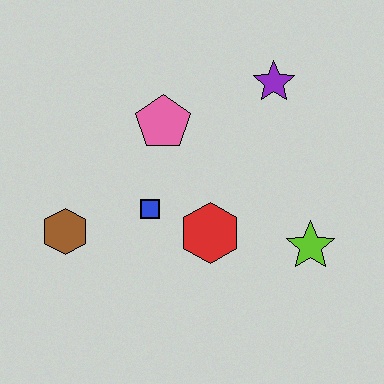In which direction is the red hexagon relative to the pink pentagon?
The red hexagon is below the pink pentagon.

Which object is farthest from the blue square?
The purple star is farthest from the blue square.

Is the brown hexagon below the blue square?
Yes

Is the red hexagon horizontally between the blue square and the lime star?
Yes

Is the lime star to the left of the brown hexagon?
No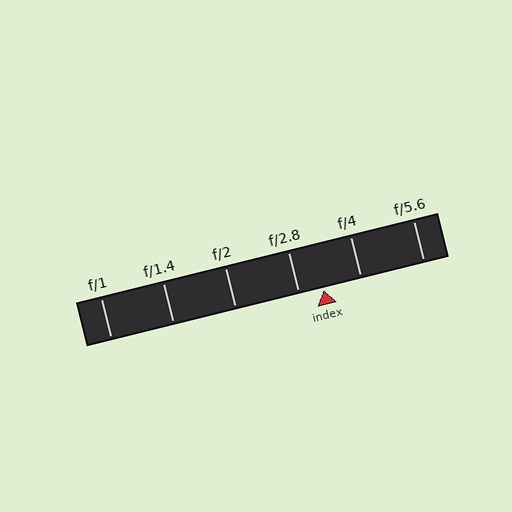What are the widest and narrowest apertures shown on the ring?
The widest aperture shown is f/1 and the narrowest is f/5.6.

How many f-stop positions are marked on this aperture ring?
There are 6 f-stop positions marked.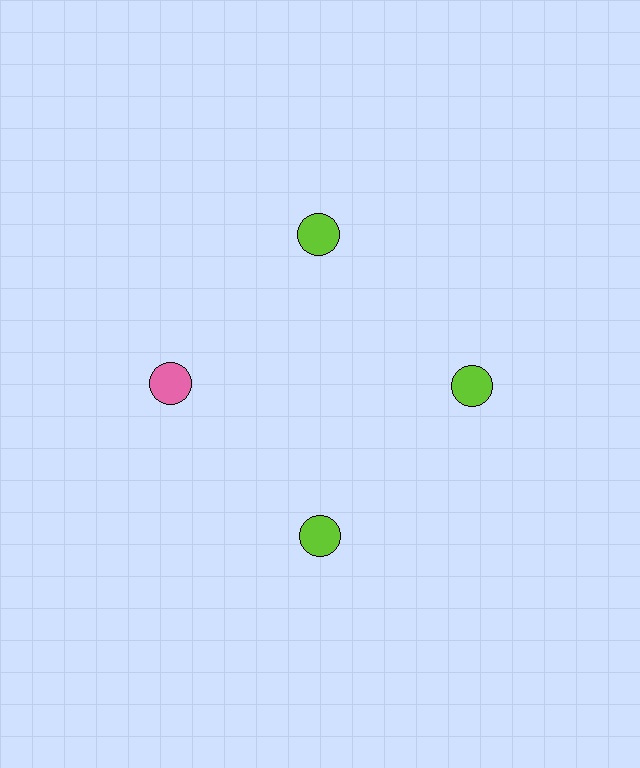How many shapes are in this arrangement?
There are 4 shapes arranged in a ring pattern.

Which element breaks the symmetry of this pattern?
The pink circle at roughly the 9 o'clock position breaks the symmetry. All other shapes are lime circles.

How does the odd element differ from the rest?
It has a different color: pink instead of lime.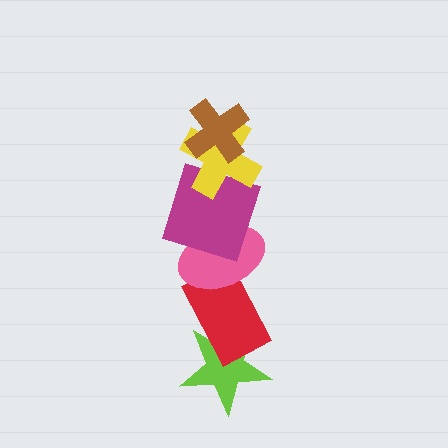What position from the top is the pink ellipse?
The pink ellipse is 4th from the top.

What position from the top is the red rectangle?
The red rectangle is 5th from the top.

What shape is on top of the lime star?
The red rectangle is on top of the lime star.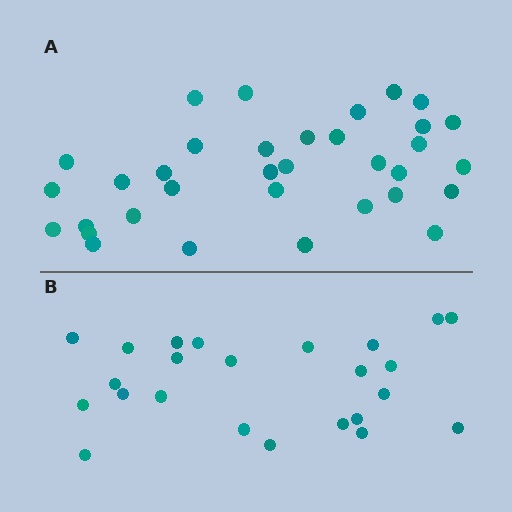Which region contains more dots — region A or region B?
Region A (the top region) has more dots.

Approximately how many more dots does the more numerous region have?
Region A has roughly 10 or so more dots than region B.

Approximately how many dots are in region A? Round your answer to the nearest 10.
About 30 dots. (The exact count is 34, which rounds to 30.)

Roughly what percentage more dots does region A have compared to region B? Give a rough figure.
About 40% more.